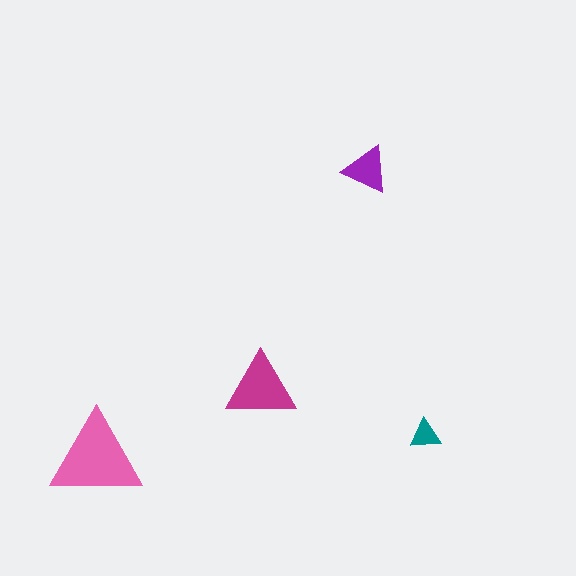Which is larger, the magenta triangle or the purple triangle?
The magenta one.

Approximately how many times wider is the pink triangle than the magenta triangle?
About 1.5 times wider.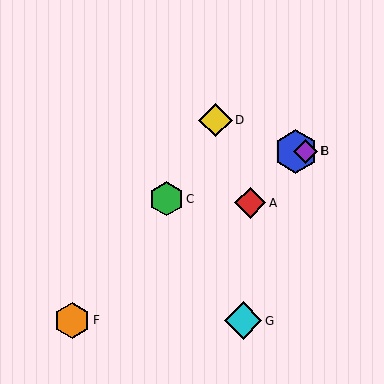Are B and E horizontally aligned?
Yes, both are at y≈151.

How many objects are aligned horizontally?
2 objects (B, E) are aligned horizontally.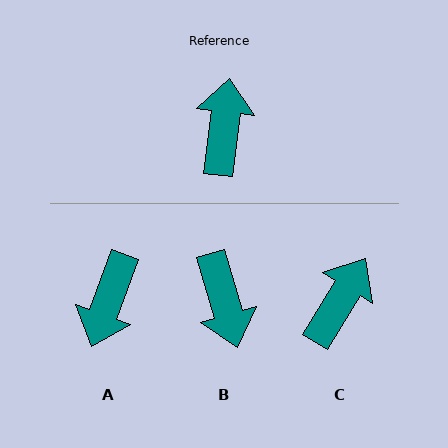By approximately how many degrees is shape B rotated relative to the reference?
Approximately 157 degrees clockwise.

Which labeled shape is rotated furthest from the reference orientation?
A, about 167 degrees away.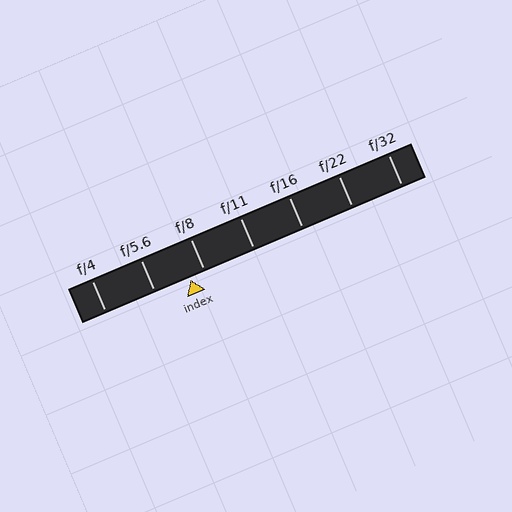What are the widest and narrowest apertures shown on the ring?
The widest aperture shown is f/4 and the narrowest is f/32.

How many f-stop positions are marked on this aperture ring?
There are 7 f-stop positions marked.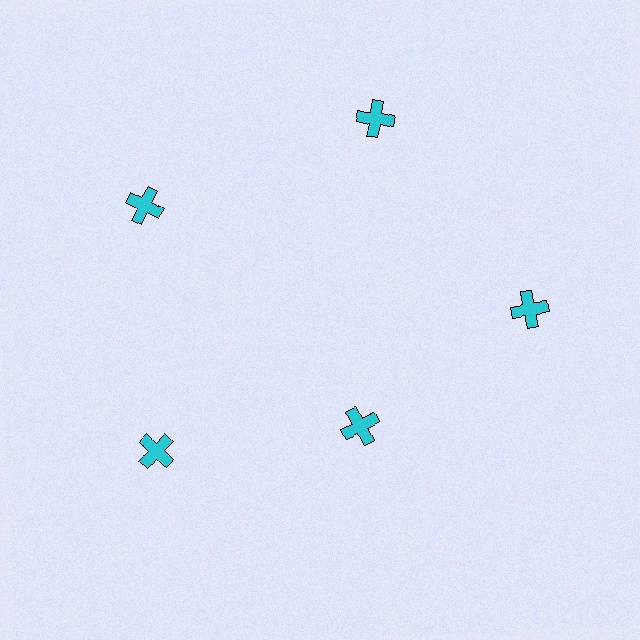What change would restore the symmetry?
The symmetry would be restored by moving it outward, back onto the ring so that all 5 crosses sit at equal angles and equal distance from the center.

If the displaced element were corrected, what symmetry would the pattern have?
It would have 5-fold rotational symmetry — the pattern would map onto itself every 72 degrees.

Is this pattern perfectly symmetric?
No. The 5 cyan crosses are arranged in a ring, but one element near the 5 o'clock position is pulled inward toward the center, breaking the 5-fold rotational symmetry.